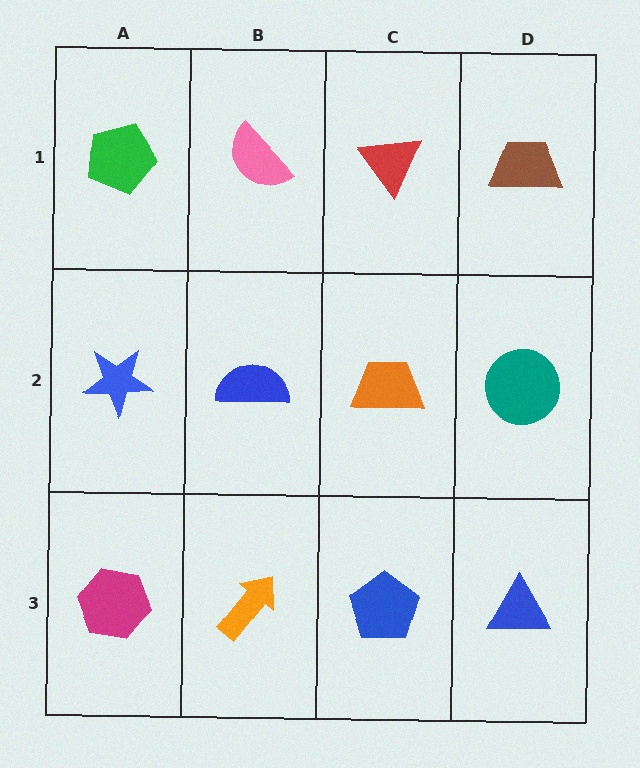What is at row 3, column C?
A blue pentagon.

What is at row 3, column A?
A magenta hexagon.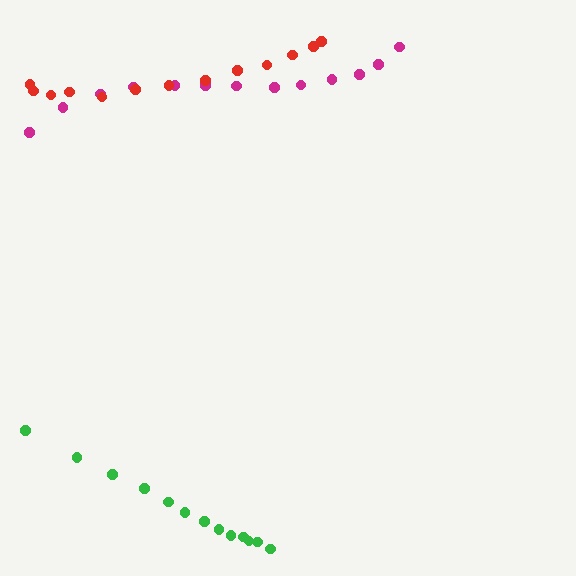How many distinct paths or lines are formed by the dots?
There are 3 distinct paths.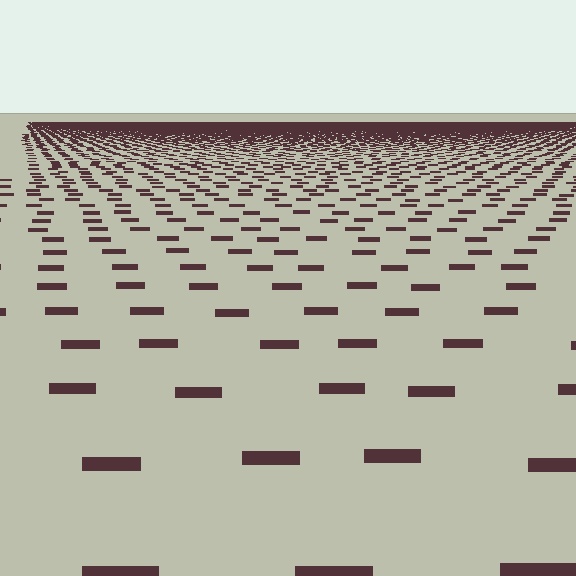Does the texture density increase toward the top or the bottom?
Density increases toward the top.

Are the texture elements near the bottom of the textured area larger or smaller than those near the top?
Larger. Near the bottom, elements are closer to the viewer and appear at a bigger on-screen size.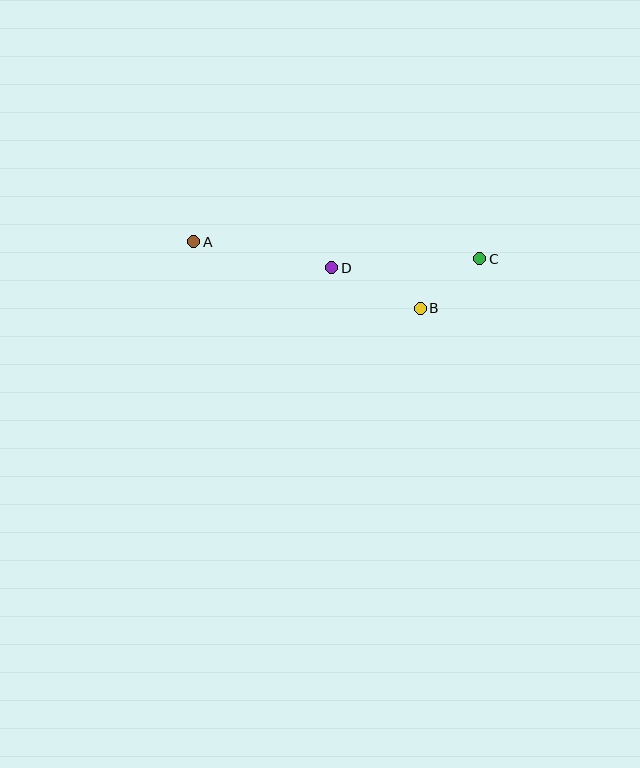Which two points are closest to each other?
Points B and C are closest to each other.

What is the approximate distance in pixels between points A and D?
The distance between A and D is approximately 141 pixels.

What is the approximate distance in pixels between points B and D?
The distance between B and D is approximately 97 pixels.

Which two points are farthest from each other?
Points A and C are farthest from each other.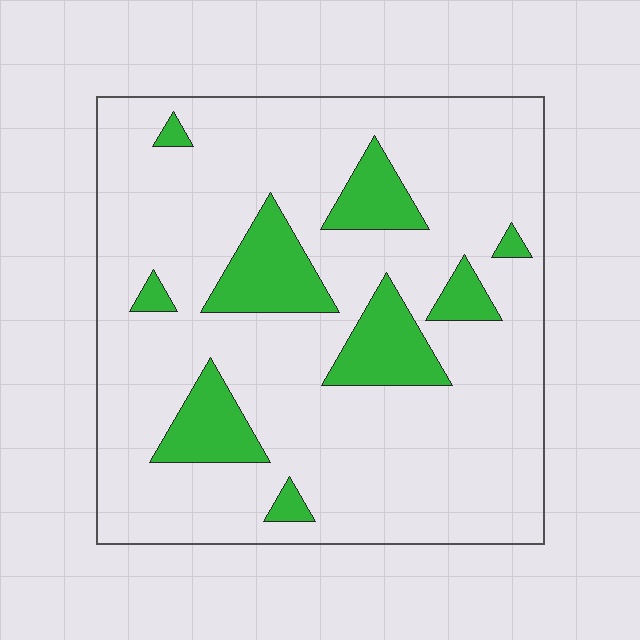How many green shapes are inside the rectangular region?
9.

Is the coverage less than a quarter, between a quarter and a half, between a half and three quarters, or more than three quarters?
Less than a quarter.